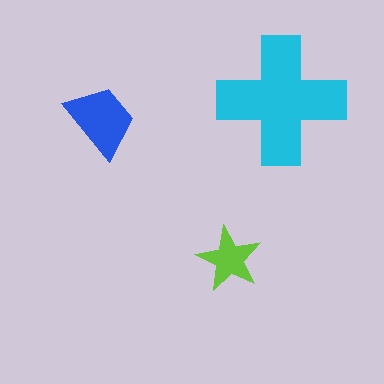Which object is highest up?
The cyan cross is topmost.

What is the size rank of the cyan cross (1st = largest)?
1st.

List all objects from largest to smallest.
The cyan cross, the blue trapezoid, the lime star.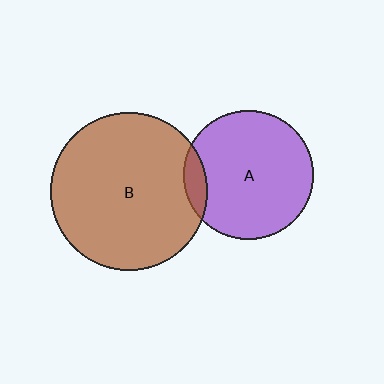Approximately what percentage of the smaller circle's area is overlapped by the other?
Approximately 10%.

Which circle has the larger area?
Circle B (brown).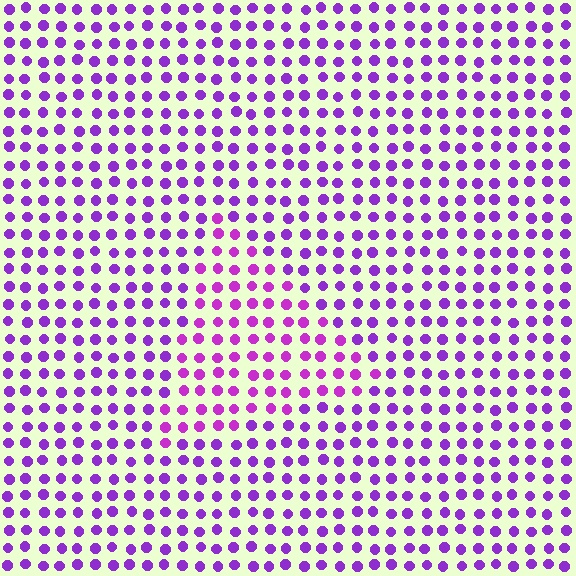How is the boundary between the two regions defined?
The boundary is defined purely by a slight shift in hue (about 21 degrees). Spacing, size, and orientation are identical on both sides.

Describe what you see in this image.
The image is filled with small purple elements in a uniform arrangement. A triangle-shaped region is visible where the elements are tinted to a slightly different hue, forming a subtle color boundary.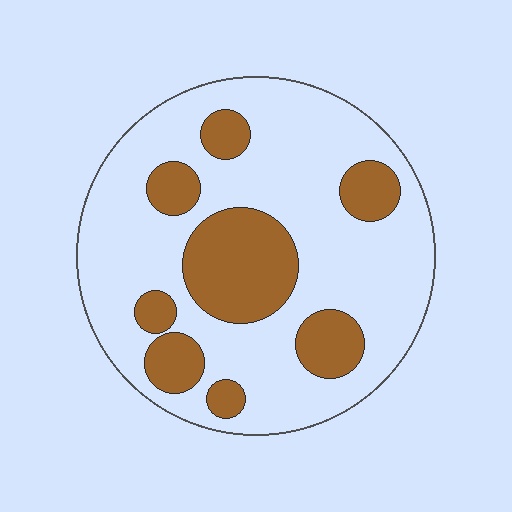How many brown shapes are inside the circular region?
8.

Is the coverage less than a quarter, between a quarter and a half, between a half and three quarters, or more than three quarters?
Between a quarter and a half.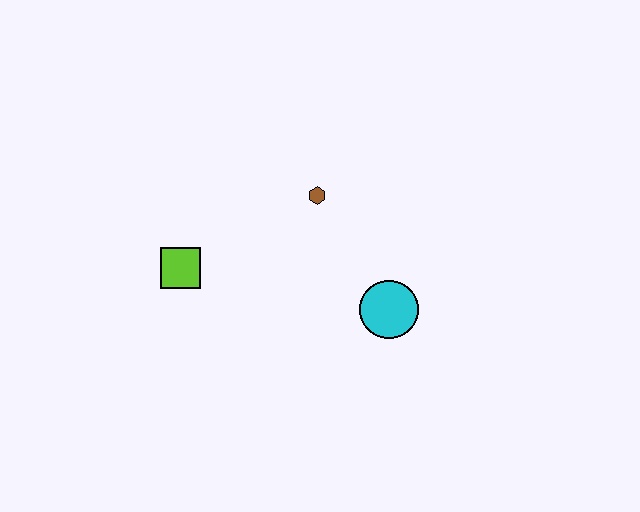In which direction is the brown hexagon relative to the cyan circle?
The brown hexagon is above the cyan circle.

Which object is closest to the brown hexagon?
The cyan circle is closest to the brown hexagon.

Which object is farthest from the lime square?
The cyan circle is farthest from the lime square.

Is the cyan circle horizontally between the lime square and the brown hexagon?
No